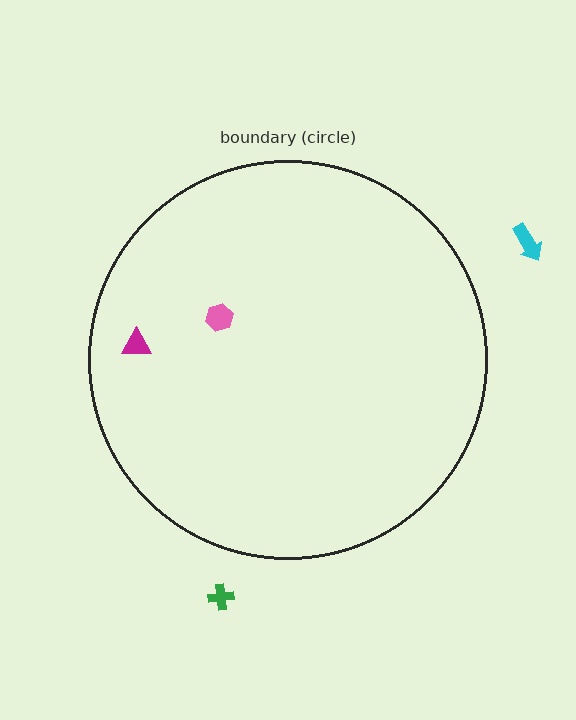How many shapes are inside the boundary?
2 inside, 2 outside.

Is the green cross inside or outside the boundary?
Outside.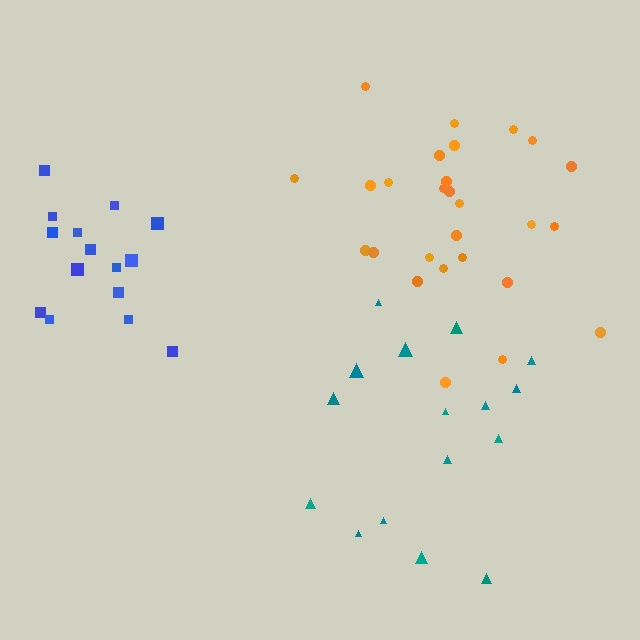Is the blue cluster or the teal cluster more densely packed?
Teal.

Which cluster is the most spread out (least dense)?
Blue.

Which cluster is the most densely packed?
Orange.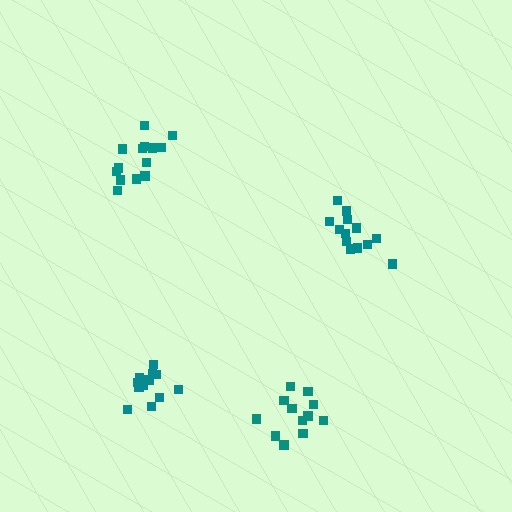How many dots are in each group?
Group 1: 14 dots, Group 2: 13 dots, Group 3: 12 dots, Group 4: 12 dots (51 total).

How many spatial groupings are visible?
There are 4 spatial groupings.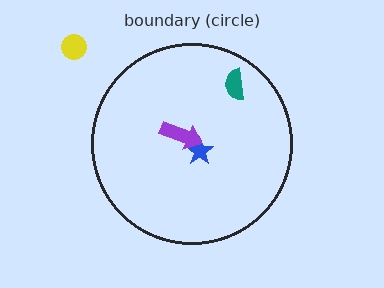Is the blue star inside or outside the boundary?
Inside.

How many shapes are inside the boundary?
3 inside, 1 outside.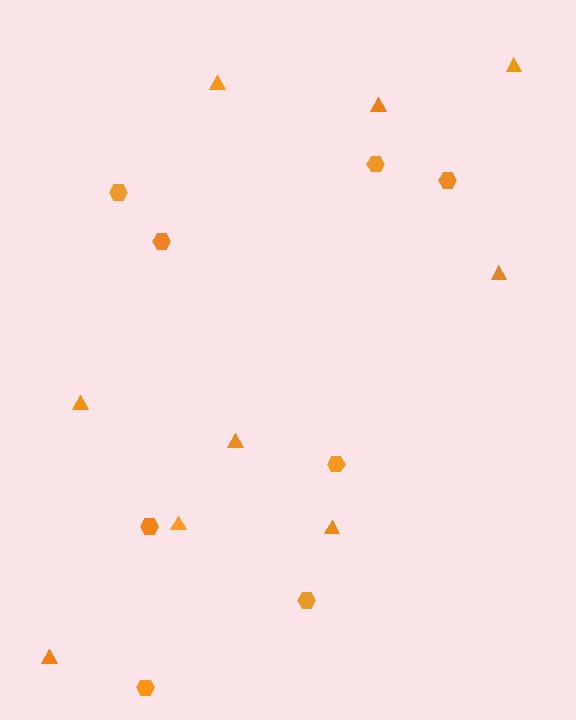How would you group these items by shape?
There are 2 groups: one group of hexagons (8) and one group of triangles (9).